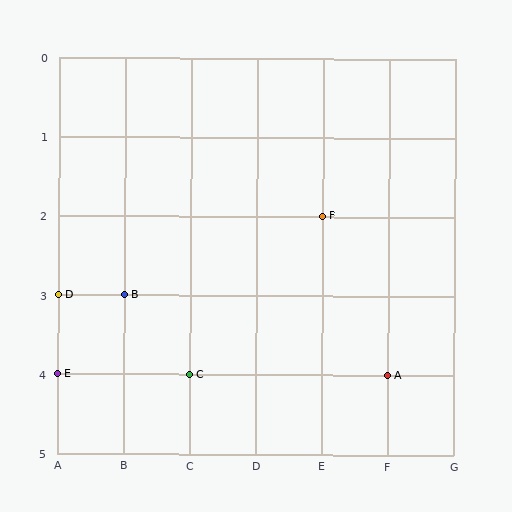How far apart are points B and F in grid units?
Points B and F are 3 columns and 1 row apart (about 3.2 grid units diagonally).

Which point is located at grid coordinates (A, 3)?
Point D is at (A, 3).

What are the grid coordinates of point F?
Point F is at grid coordinates (E, 2).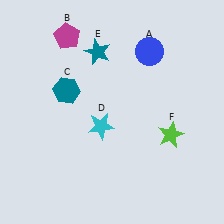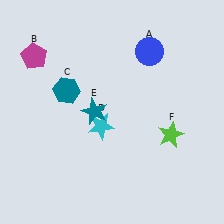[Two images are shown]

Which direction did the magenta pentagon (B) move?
The magenta pentagon (B) moved left.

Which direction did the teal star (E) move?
The teal star (E) moved down.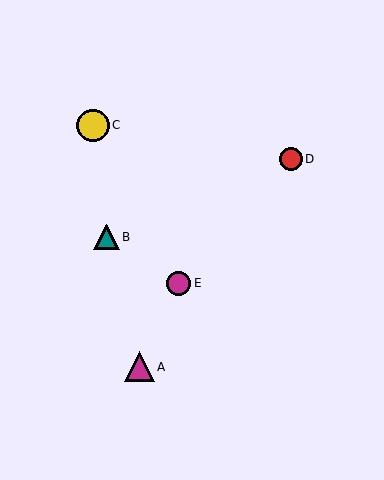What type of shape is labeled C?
Shape C is a yellow circle.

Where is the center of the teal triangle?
The center of the teal triangle is at (107, 237).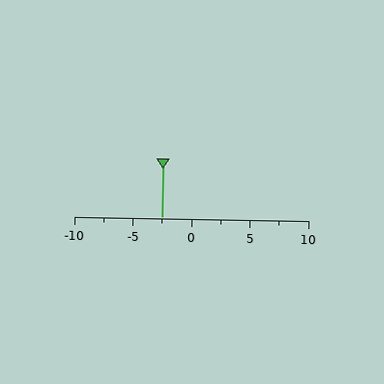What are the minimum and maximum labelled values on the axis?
The axis runs from -10 to 10.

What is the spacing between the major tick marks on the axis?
The major ticks are spaced 5 apart.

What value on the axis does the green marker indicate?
The marker indicates approximately -2.5.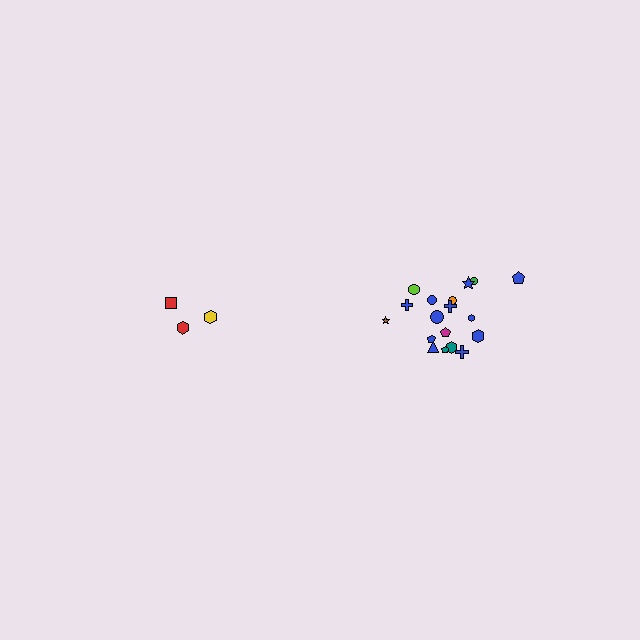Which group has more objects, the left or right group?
The right group.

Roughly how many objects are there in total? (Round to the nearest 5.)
Roughly 20 objects in total.